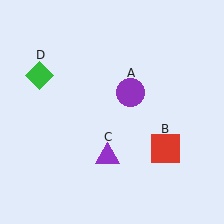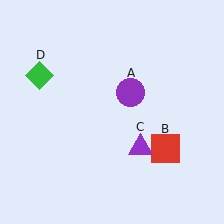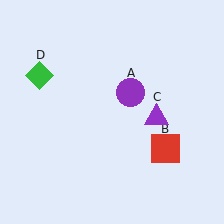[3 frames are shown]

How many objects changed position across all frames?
1 object changed position: purple triangle (object C).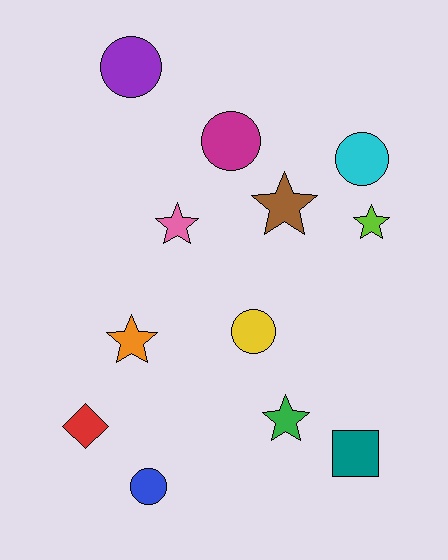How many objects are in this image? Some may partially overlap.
There are 12 objects.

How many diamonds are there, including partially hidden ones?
There is 1 diamond.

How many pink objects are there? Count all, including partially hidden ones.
There is 1 pink object.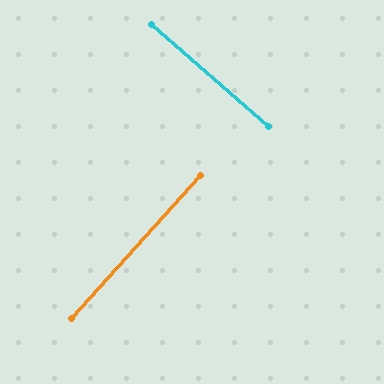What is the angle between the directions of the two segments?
Approximately 89 degrees.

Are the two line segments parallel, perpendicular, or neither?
Perpendicular — they meet at approximately 89°.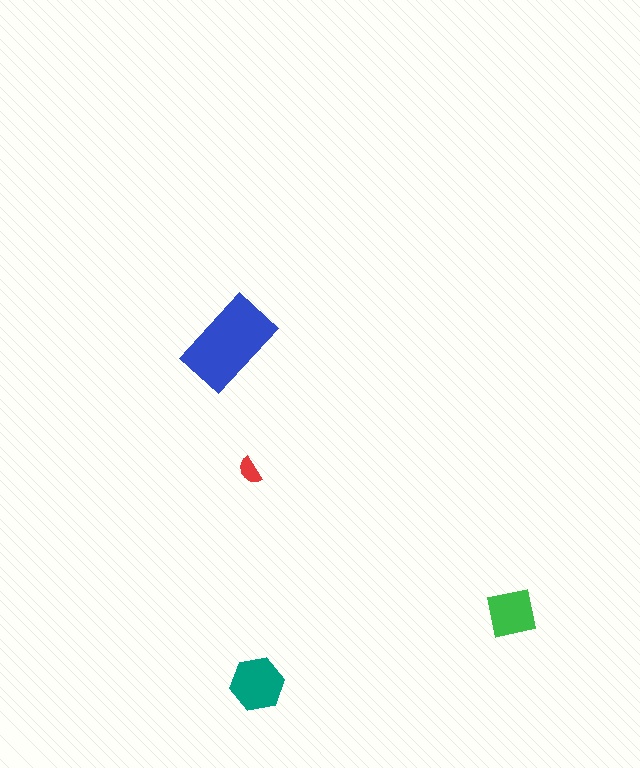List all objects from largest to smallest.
The blue rectangle, the teal hexagon, the green square, the red semicircle.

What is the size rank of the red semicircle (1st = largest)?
4th.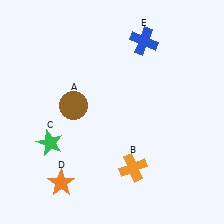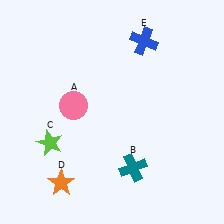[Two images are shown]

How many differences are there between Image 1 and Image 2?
There are 3 differences between the two images.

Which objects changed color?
A changed from brown to pink. B changed from orange to teal. C changed from green to lime.